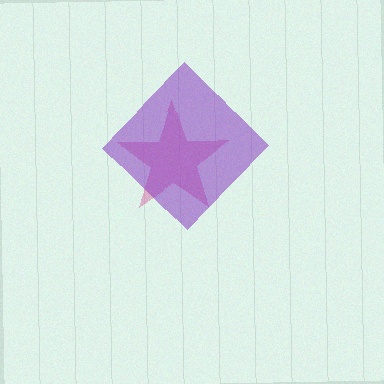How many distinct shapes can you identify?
There are 2 distinct shapes: a pink star, a purple diamond.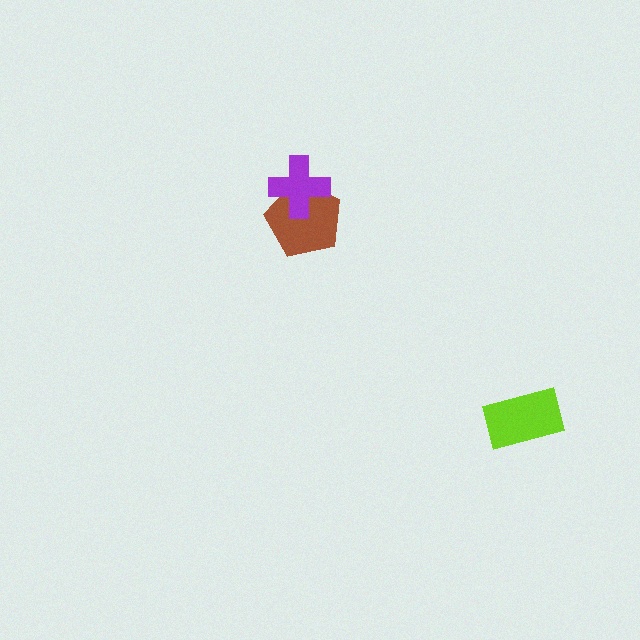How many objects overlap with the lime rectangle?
0 objects overlap with the lime rectangle.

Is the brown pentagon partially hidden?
Yes, it is partially covered by another shape.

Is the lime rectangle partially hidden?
No, no other shape covers it.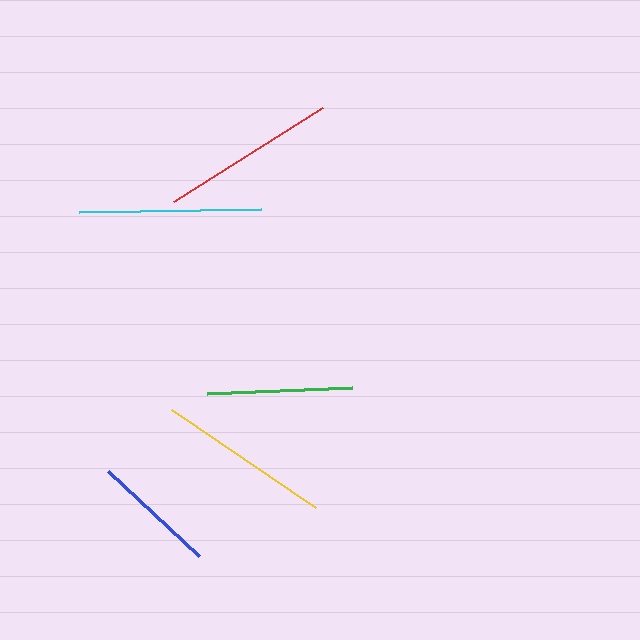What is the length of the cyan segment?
The cyan segment is approximately 182 pixels long.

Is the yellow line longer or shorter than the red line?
The red line is longer than the yellow line.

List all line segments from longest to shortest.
From longest to shortest: cyan, red, yellow, green, blue.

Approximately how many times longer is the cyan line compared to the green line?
The cyan line is approximately 1.3 times the length of the green line.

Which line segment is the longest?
The cyan line is the longest at approximately 182 pixels.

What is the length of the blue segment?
The blue segment is approximately 125 pixels long.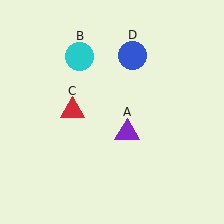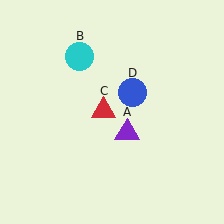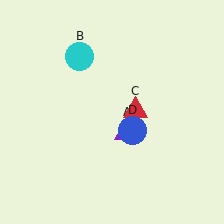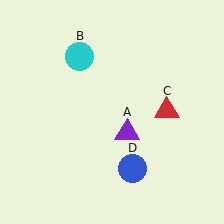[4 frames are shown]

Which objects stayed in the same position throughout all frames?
Purple triangle (object A) and cyan circle (object B) remained stationary.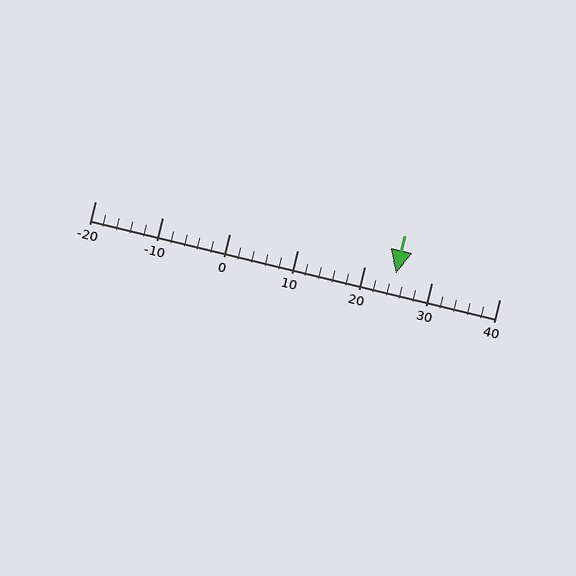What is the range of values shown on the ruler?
The ruler shows values from -20 to 40.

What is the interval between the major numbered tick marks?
The major tick marks are spaced 10 units apart.